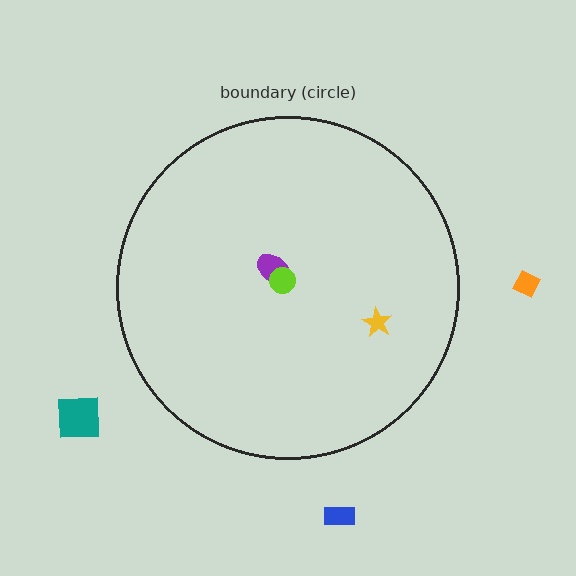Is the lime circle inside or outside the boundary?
Inside.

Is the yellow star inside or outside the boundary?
Inside.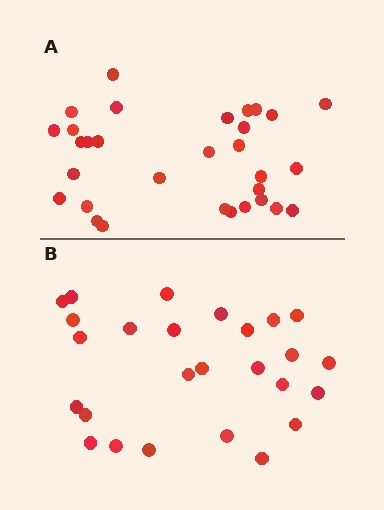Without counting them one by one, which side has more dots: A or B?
Region A (the top region) has more dots.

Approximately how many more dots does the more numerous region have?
Region A has about 5 more dots than region B.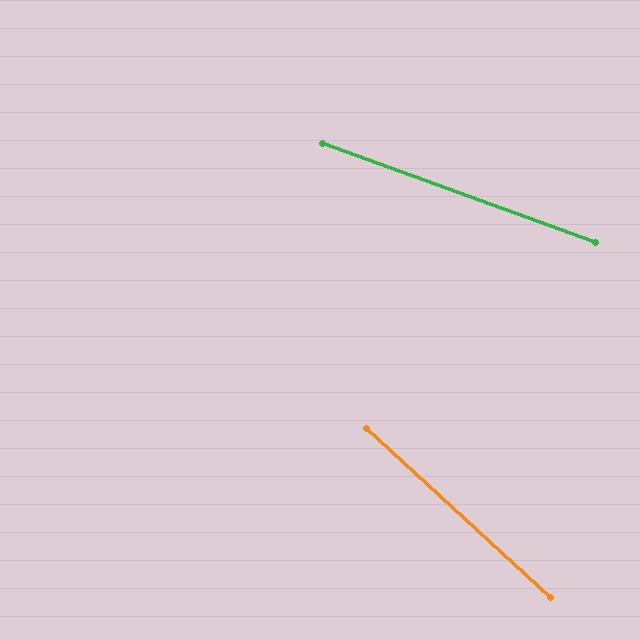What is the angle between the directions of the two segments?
Approximately 23 degrees.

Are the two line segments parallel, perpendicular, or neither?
Neither parallel nor perpendicular — they differ by about 23°.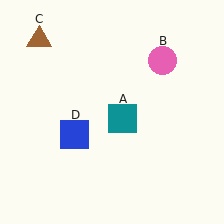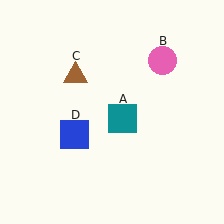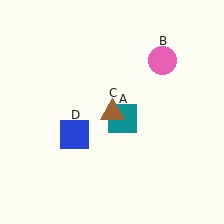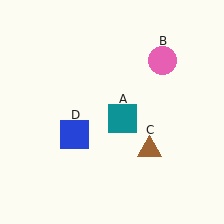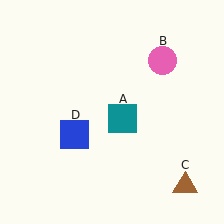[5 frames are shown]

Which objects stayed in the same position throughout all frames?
Teal square (object A) and pink circle (object B) and blue square (object D) remained stationary.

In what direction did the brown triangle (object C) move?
The brown triangle (object C) moved down and to the right.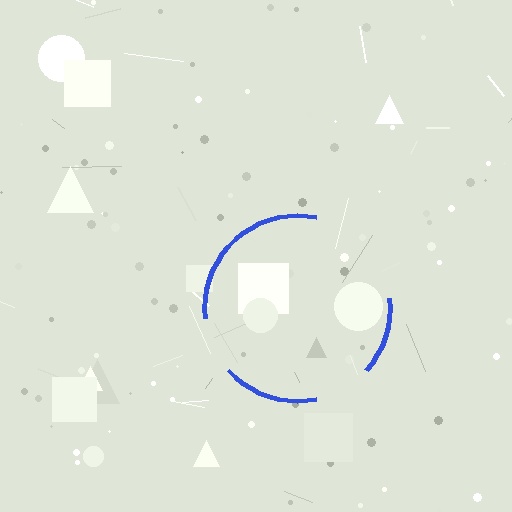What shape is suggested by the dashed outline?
The dashed outline suggests a circle.